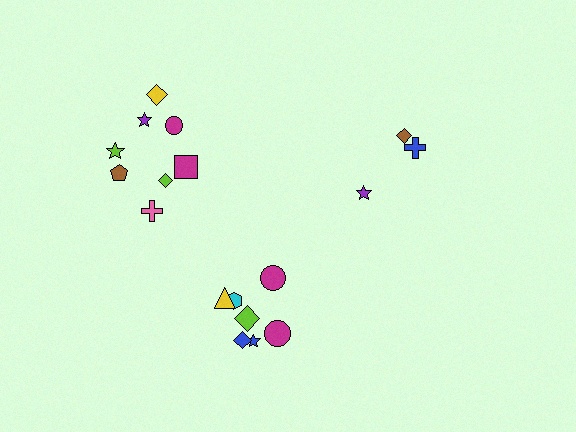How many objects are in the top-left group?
There are 8 objects.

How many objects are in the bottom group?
There are 7 objects.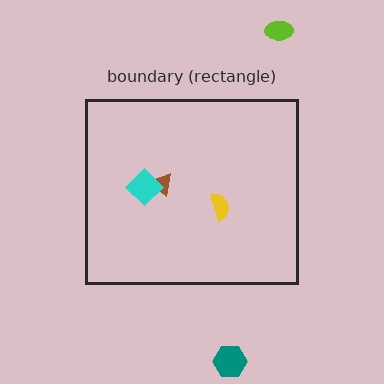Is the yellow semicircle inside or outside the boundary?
Inside.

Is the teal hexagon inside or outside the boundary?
Outside.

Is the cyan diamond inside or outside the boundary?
Inside.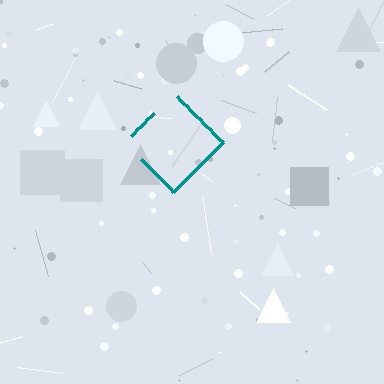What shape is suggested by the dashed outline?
The dashed outline suggests a diamond.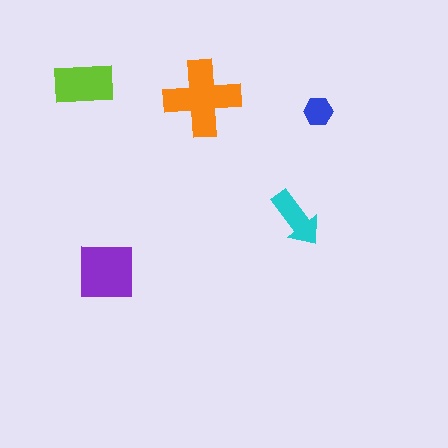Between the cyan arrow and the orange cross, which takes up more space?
The orange cross.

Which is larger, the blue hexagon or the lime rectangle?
The lime rectangle.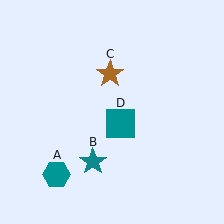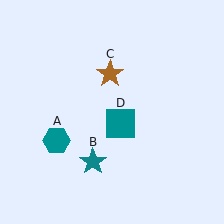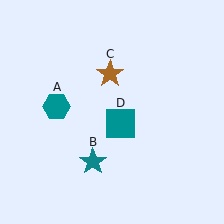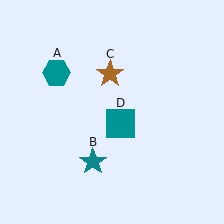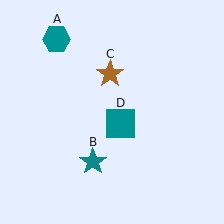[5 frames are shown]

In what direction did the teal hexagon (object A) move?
The teal hexagon (object A) moved up.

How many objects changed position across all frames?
1 object changed position: teal hexagon (object A).